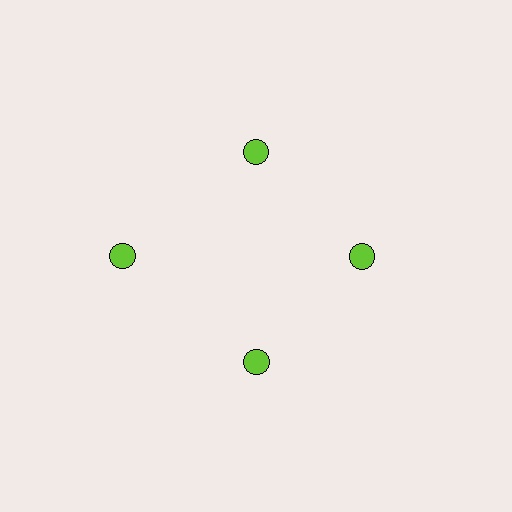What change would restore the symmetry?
The symmetry would be restored by moving it inward, back onto the ring so that all 4 circles sit at equal angles and equal distance from the center.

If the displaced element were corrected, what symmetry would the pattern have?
It would have 4-fold rotational symmetry — the pattern would map onto itself every 90 degrees.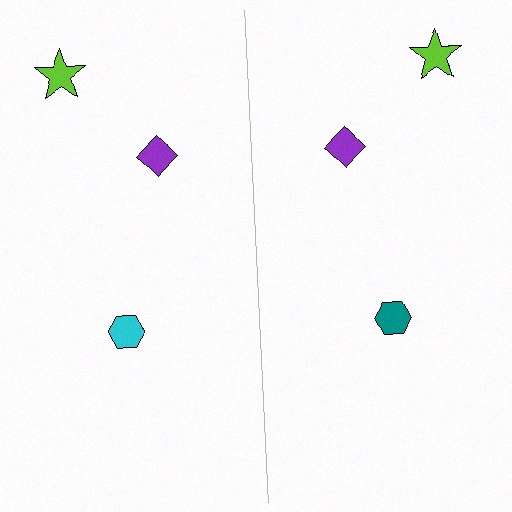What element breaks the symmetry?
The teal hexagon on the right side breaks the symmetry — its mirror counterpart is cyan.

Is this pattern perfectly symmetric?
No, the pattern is not perfectly symmetric. The teal hexagon on the right side breaks the symmetry — its mirror counterpart is cyan.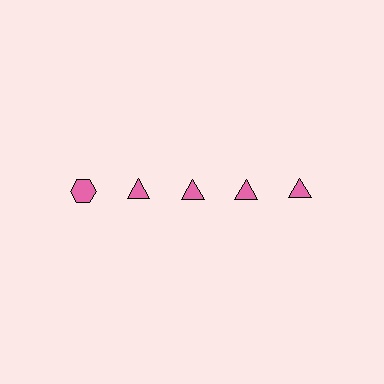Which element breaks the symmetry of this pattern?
The pink hexagon in the top row, leftmost column breaks the symmetry. All other shapes are pink triangles.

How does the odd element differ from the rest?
It has a different shape: hexagon instead of triangle.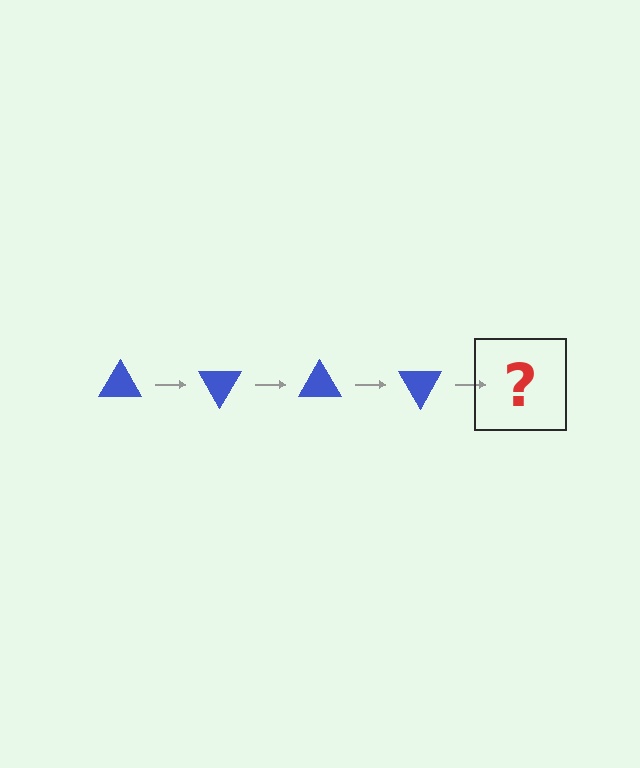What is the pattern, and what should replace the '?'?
The pattern is that the triangle rotates 60 degrees each step. The '?' should be a blue triangle rotated 240 degrees.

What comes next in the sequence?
The next element should be a blue triangle rotated 240 degrees.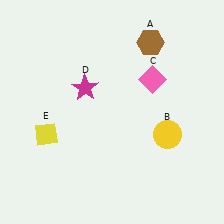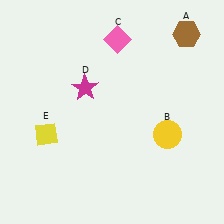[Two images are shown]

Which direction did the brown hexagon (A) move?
The brown hexagon (A) moved right.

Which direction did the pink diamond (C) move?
The pink diamond (C) moved up.